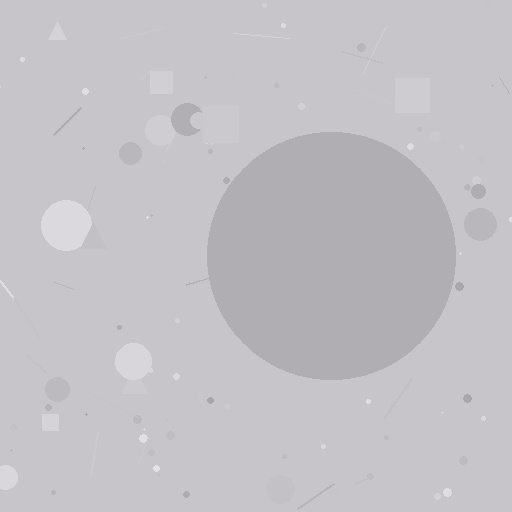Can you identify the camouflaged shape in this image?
The camouflaged shape is a circle.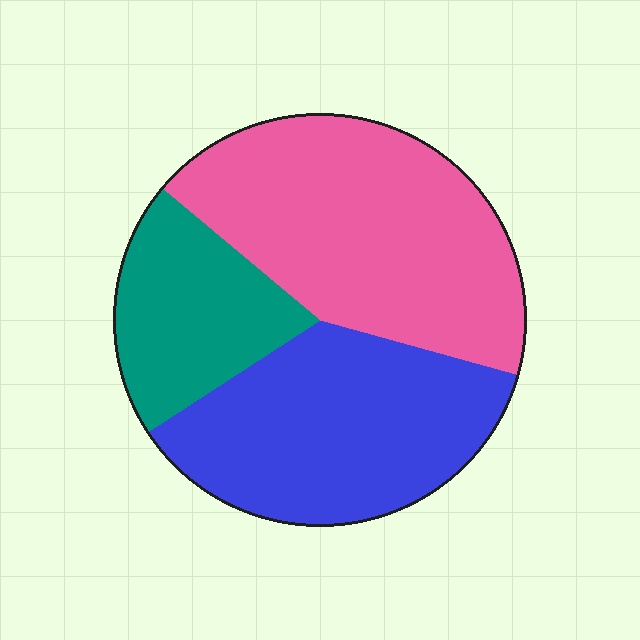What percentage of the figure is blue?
Blue covers 36% of the figure.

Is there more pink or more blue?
Pink.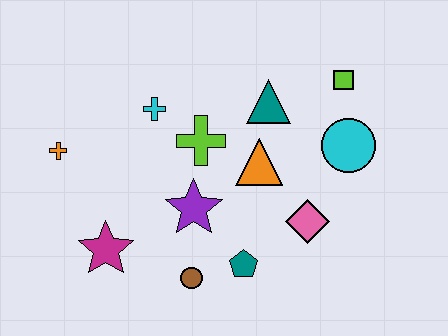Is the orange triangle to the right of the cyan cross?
Yes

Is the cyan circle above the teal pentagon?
Yes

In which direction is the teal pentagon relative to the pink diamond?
The teal pentagon is to the left of the pink diamond.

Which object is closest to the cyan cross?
The lime cross is closest to the cyan cross.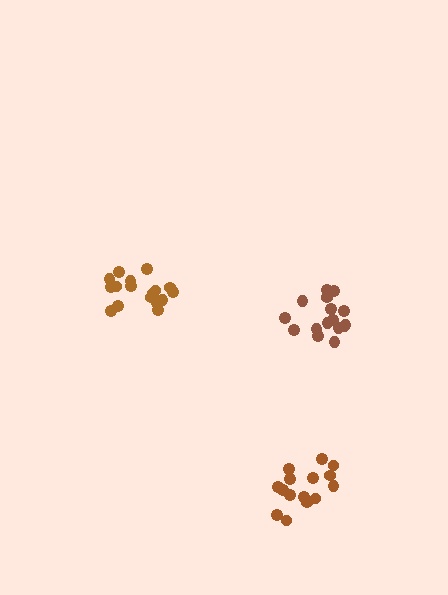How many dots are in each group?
Group 1: 16 dots, Group 2: 17 dots, Group 3: 15 dots (48 total).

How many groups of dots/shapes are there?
There are 3 groups.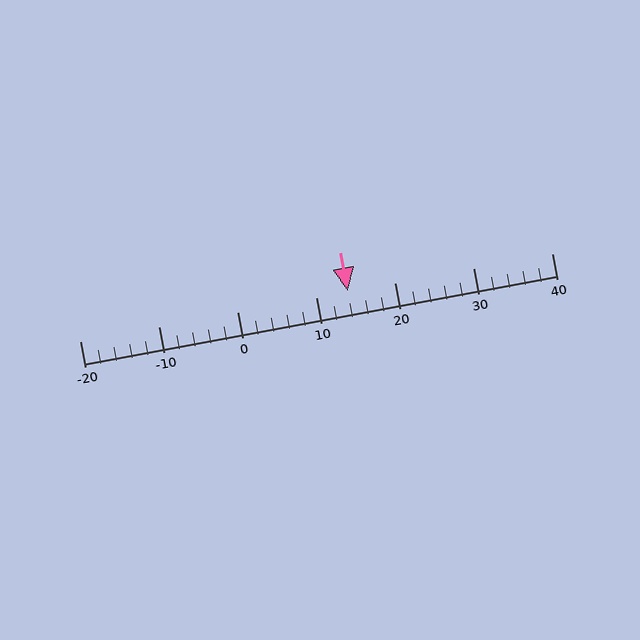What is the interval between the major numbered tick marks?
The major tick marks are spaced 10 units apart.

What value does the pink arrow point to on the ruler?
The pink arrow points to approximately 14.